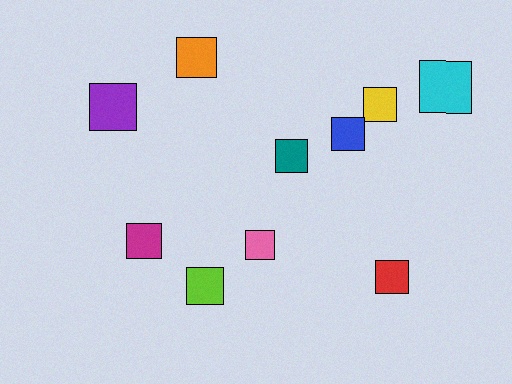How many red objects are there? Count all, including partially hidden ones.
There is 1 red object.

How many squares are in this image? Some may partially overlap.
There are 10 squares.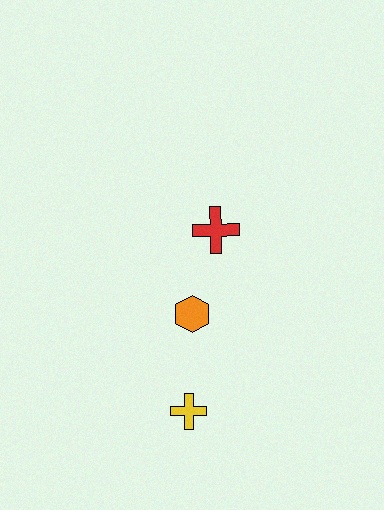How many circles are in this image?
There are no circles.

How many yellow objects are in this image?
There is 1 yellow object.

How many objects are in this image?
There are 3 objects.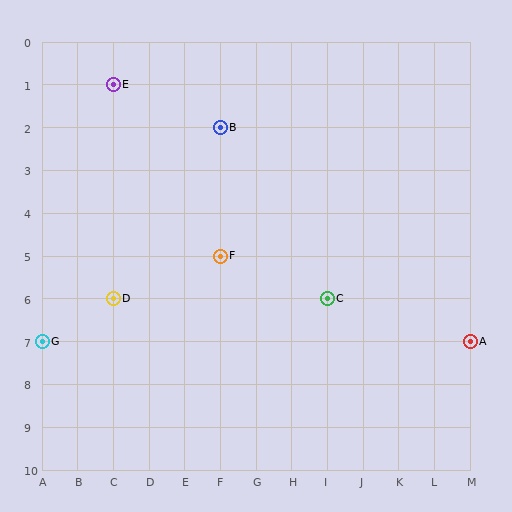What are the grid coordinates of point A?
Point A is at grid coordinates (M, 7).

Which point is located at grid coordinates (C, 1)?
Point E is at (C, 1).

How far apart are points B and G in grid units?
Points B and G are 5 columns and 5 rows apart (about 7.1 grid units diagonally).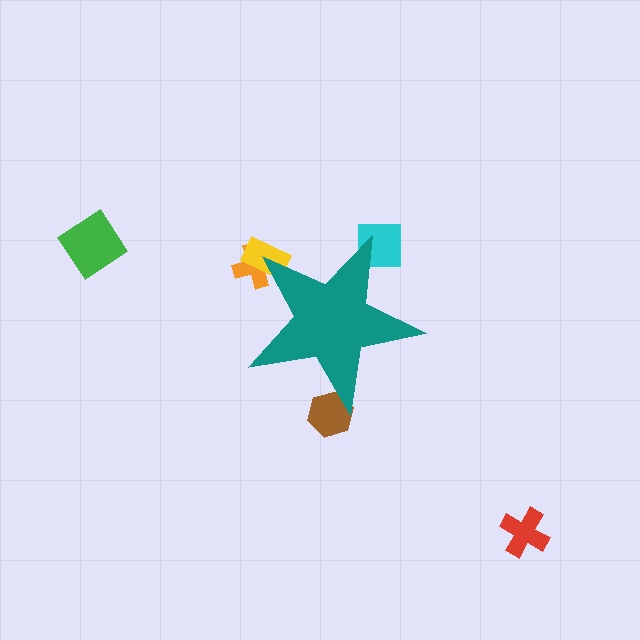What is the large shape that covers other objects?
A teal star.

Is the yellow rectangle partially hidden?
Yes, the yellow rectangle is partially hidden behind the teal star.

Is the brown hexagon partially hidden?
Yes, the brown hexagon is partially hidden behind the teal star.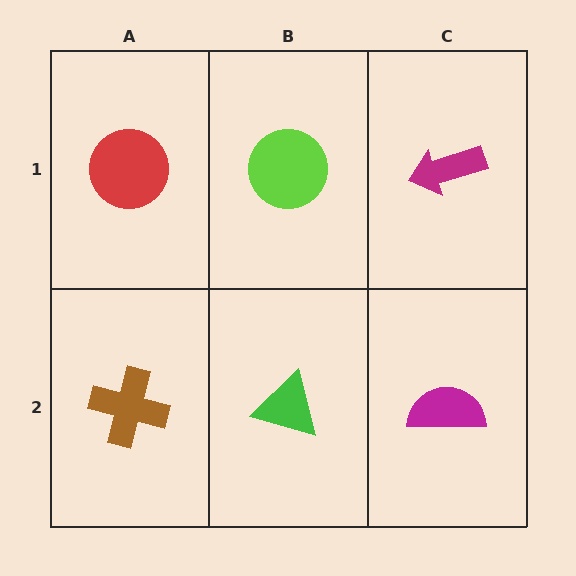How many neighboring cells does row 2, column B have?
3.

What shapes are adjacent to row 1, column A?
A brown cross (row 2, column A), a lime circle (row 1, column B).